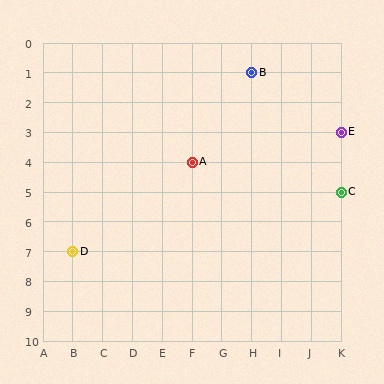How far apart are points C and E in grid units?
Points C and E are 2 rows apart.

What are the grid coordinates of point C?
Point C is at grid coordinates (K, 5).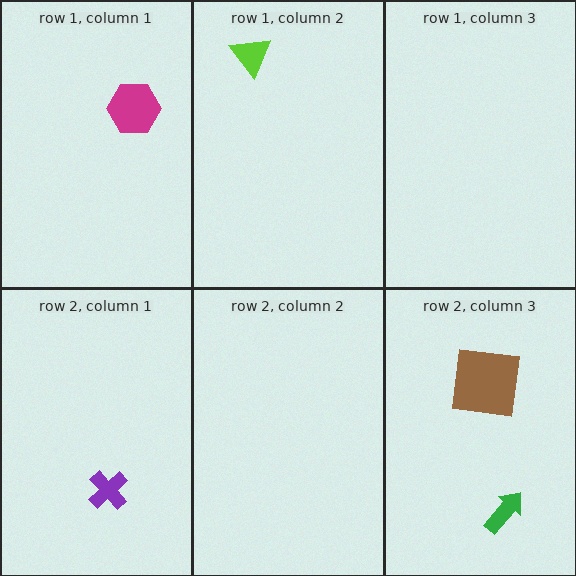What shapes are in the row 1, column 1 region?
The magenta hexagon.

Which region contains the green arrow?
The row 2, column 3 region.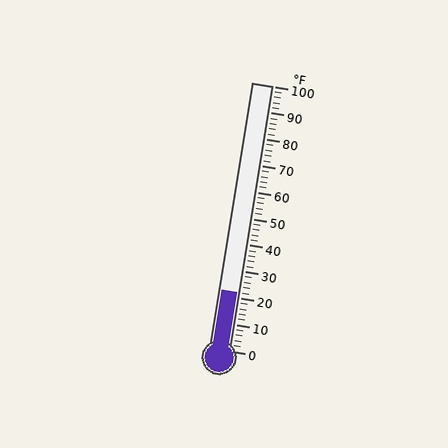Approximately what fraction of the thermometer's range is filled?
The thermometer is filled to approximately 20% of its range.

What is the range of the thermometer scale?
The thermometer scale ranges from 0°F to 100°F.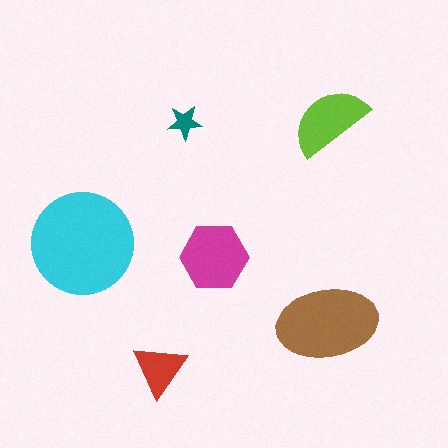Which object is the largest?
The cyan circle.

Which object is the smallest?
The teal star.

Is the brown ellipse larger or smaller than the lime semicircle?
Larger.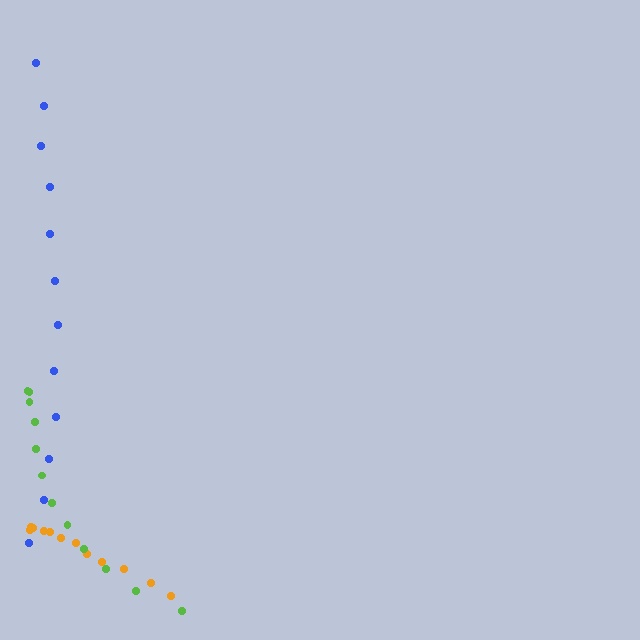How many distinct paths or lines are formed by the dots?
There are 3 distinct paths.